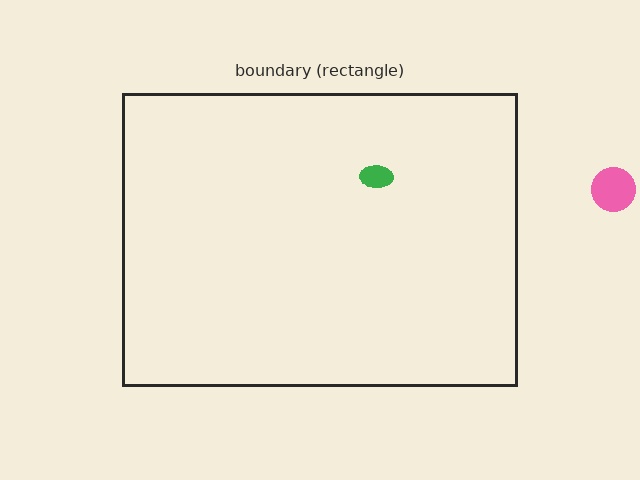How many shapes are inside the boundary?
1 inside, 1 outside.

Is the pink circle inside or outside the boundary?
Outside.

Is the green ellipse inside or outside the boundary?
Inside.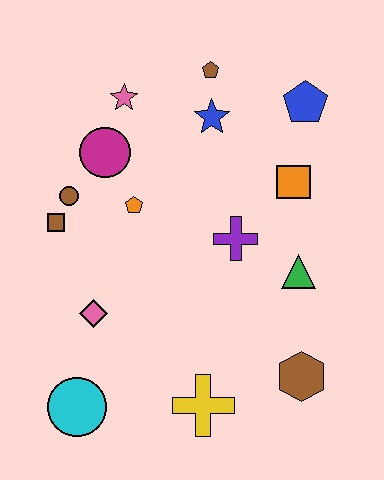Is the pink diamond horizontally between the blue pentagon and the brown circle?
Yes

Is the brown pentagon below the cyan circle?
No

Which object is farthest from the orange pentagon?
The brown hexagon is farthest from the orange pentagon.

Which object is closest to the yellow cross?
The brown hexagon is closest to the yellow cross.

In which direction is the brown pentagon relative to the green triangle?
The brown pentagon is above the green triangle.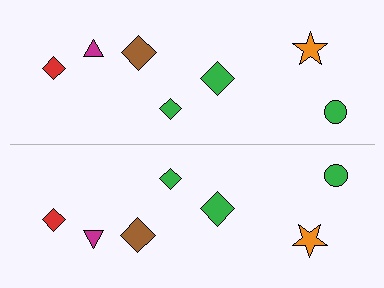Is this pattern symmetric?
Yes, this pattern has bilateral (reflection) symmetry.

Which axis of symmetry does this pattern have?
The pattern has a horizontal axis of symmetry running through the center of the image.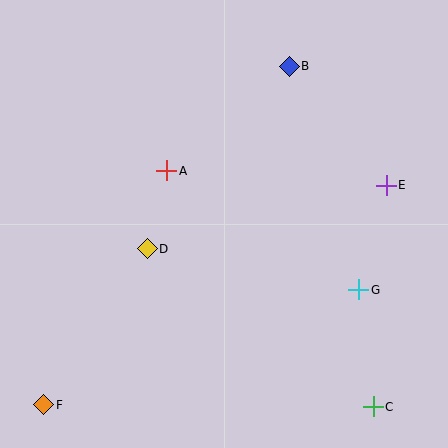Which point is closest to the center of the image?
Point A at (167, 171) is closest to the center.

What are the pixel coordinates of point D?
Point D is at (147, 249).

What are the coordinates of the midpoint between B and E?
The midpoint between B and E is at (338, 126).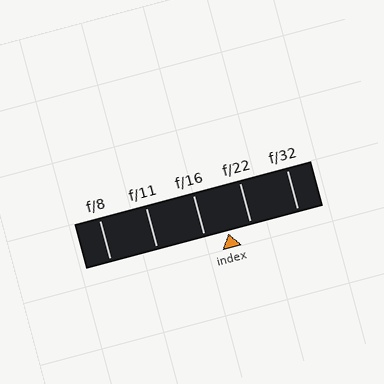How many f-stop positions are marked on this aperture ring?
There are 5 f-stop positions marked.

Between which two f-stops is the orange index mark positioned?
The index mark is between f/16 and f/22.